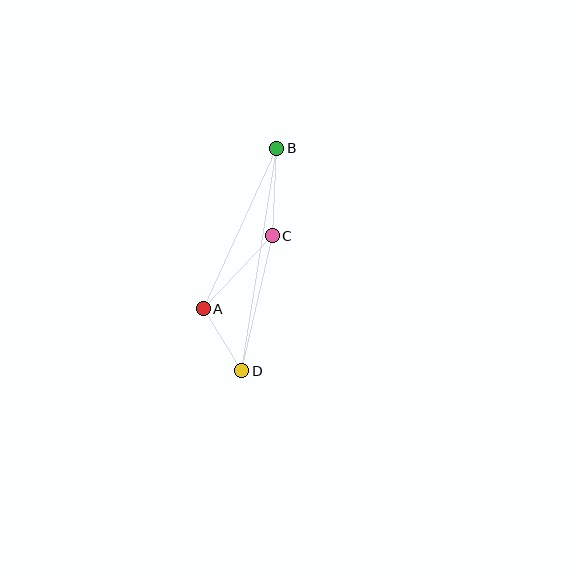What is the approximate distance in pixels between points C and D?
The distance between C and D is approximately 139 pixels.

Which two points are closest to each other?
Points A and D are closest to each other.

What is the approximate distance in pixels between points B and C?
The distance between B and C is approximately 88 pixels.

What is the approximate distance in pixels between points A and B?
The distance between A and B is approximately 177 pixels.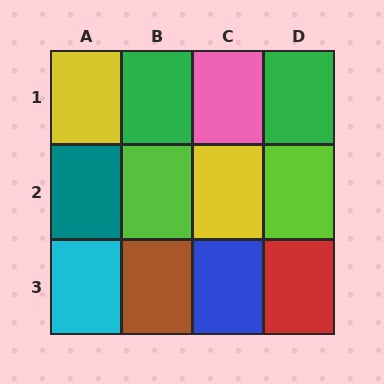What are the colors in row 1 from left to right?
Yellow, green, pink, green.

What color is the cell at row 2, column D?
Lime.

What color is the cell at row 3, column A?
Cyan.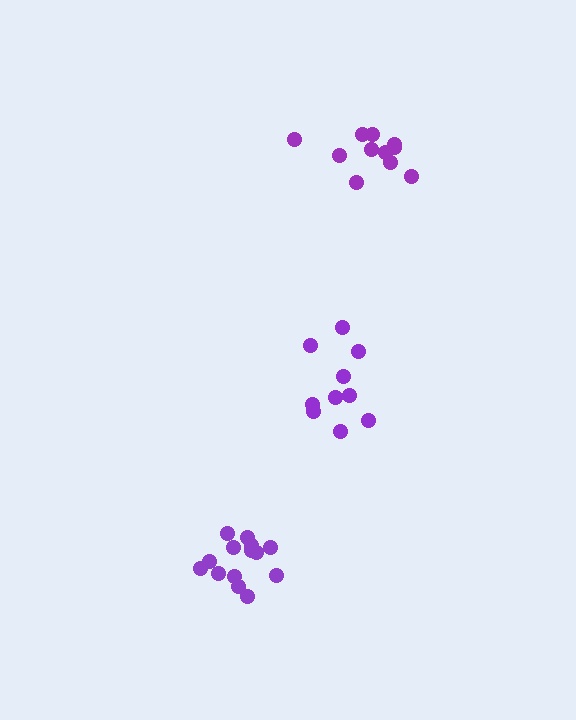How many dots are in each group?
Group 1: 10 dots, Group 2: 11 dots, Group 3: 14 dots (35 total).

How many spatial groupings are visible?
There are 3 spatial groupings.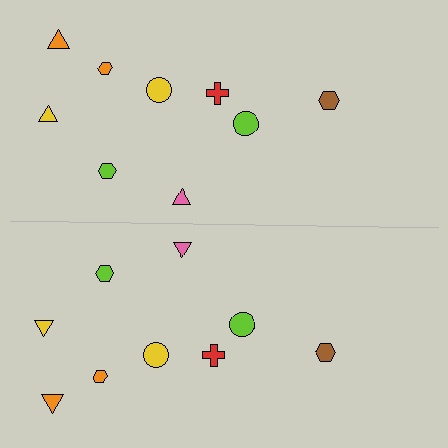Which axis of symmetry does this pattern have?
The pattern has a horizontal axis of symmetry running through the center of the image.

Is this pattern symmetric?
Yes, this pattern has bilateral (reflection) symmetry.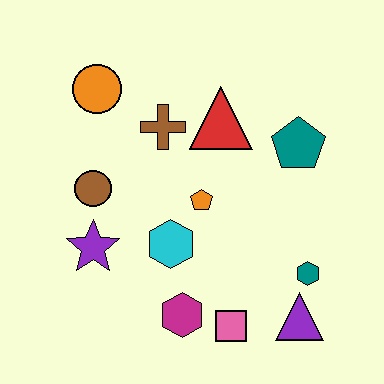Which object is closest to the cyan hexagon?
The orange pentagon is closest to the cyan hexagon.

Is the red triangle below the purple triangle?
No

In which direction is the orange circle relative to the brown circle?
The orange circle is above the brown circle.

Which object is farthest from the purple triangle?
The orange circle is farthest from the purple triangle.